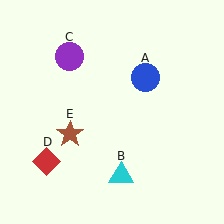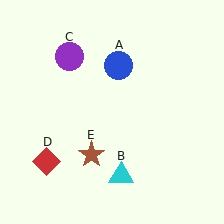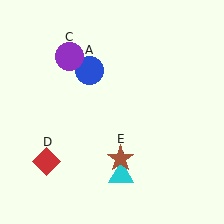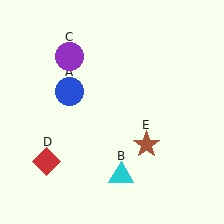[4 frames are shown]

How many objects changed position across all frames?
2 objects changed position: blue circle (object A), brown star (object E).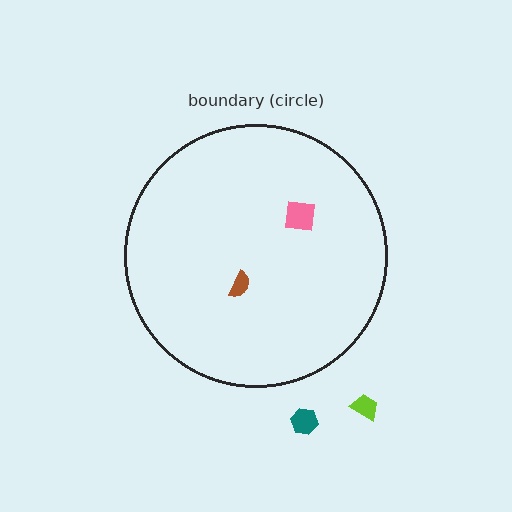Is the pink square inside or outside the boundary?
Inside.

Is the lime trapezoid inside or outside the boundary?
Outside.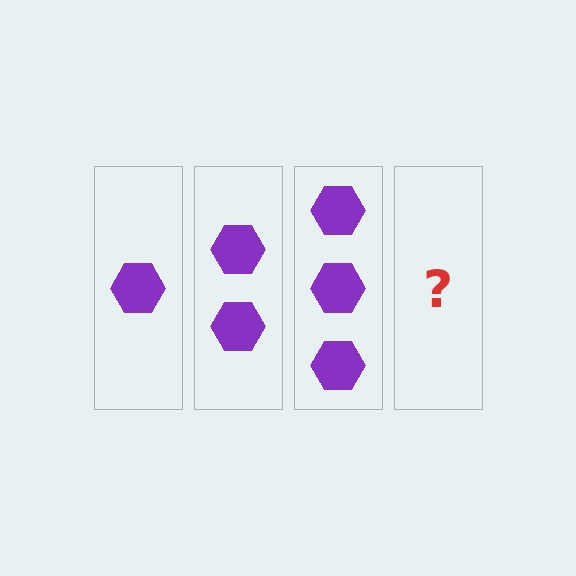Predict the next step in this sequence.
The next step is 4 hexagons.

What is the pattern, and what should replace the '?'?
The pattern is that each step adds one more hexagon. The '?' should be 4 hexagons.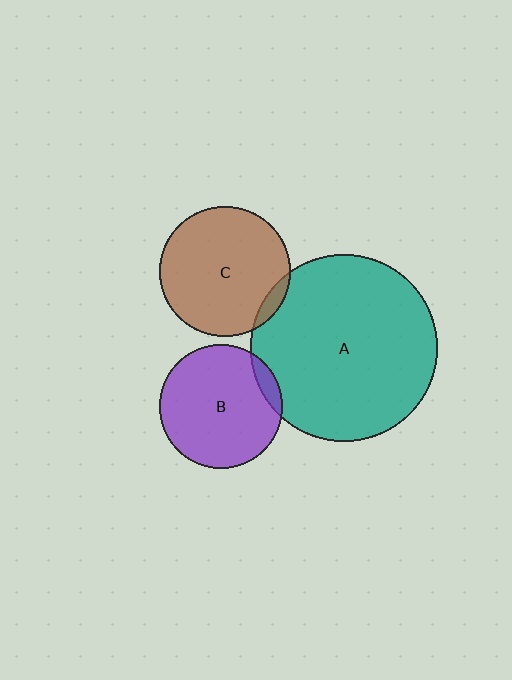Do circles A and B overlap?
Yes.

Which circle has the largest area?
Circle A (teal).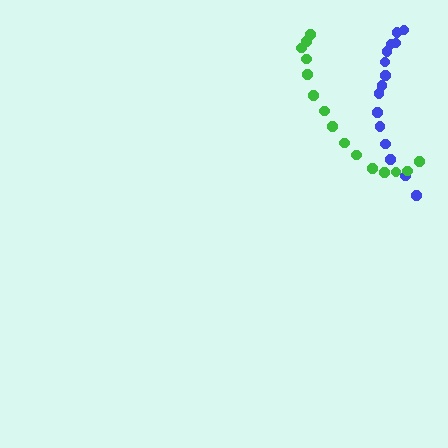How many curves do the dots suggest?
There are 2 distinct paths.